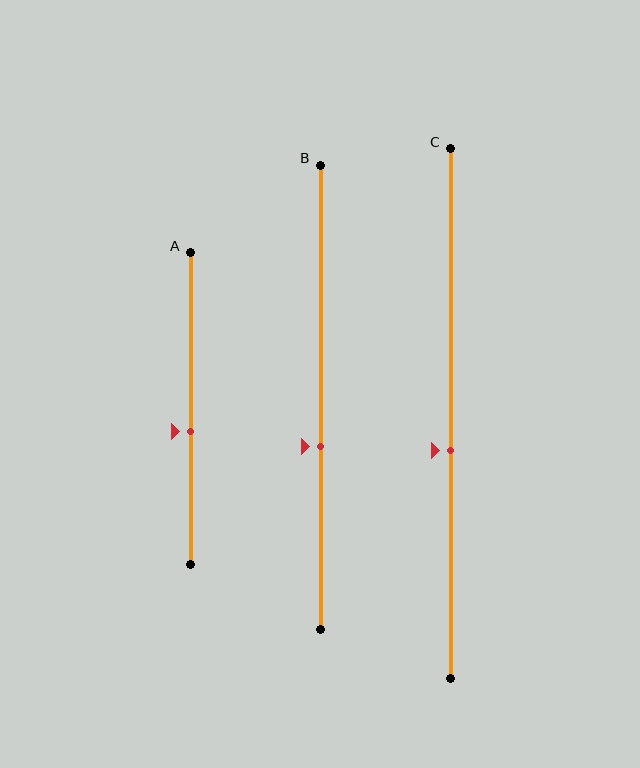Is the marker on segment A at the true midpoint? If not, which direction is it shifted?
No, the marker on segment A is shifted downward by about 7% of the segment length.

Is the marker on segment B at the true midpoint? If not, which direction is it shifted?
No, the marker on segment B is shifted downward by about 11% of the segment length.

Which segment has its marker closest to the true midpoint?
Segment C has its marker closest to the true midpoint.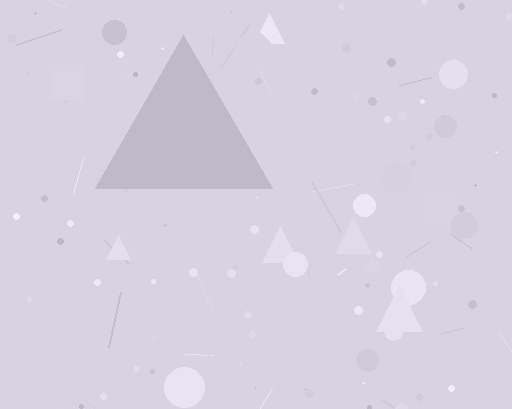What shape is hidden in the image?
A triangle is hidden in the image.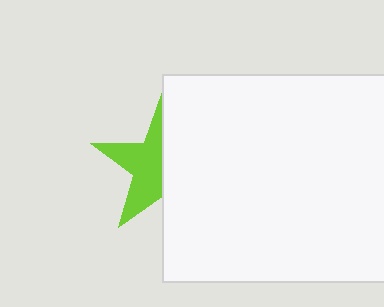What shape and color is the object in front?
The object in front is a white rectangle.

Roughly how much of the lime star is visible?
About half of it is visible (roughly 49%).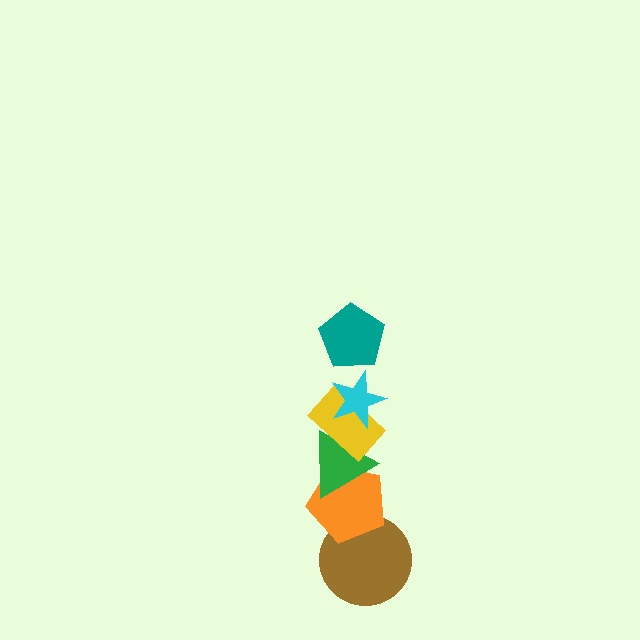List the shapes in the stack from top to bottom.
From top to bottom: the teal pentagon, the cyan star, the yellow rectangle, the green triangle, the orange pentagon, the brown circle.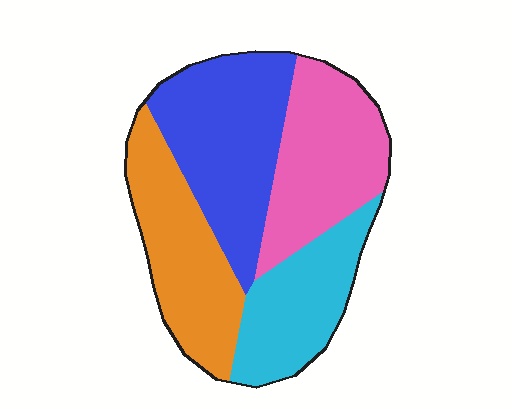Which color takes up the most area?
Blue, at roughly 30%.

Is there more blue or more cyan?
Blue.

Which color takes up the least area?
Cyan, at roughly 20%.